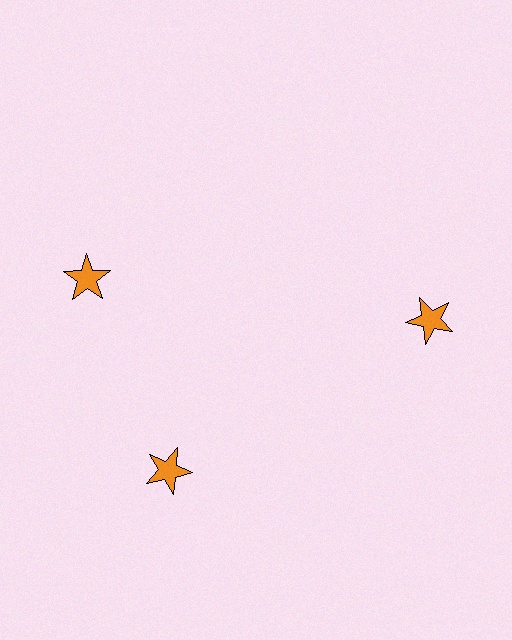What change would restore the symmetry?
The symmetry would be restored by rotating it back into even spacing with its neighbors so that all 3 stars sit at equal angles and equal distance from the center.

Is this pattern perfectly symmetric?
No. The 3 orange stars are arranged in a ring, but one element near the 11 o'clock position is rotated out of alignment along the ring, breaking the 3-fold rotational symmetry.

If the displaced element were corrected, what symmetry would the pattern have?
It would have 3-fold rotational symmetry — the pattern would map onto itself every 120 degrees.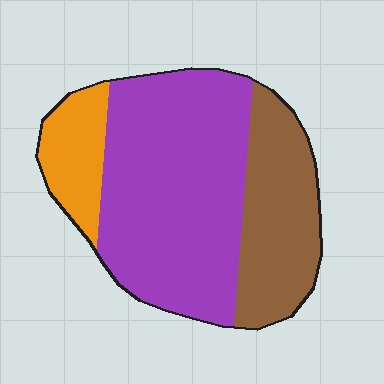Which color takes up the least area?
Orange, at roughly 15%.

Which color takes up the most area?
Purple, at roughly 60%.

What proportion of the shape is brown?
Brown takes up between a sixth and a third of the shape.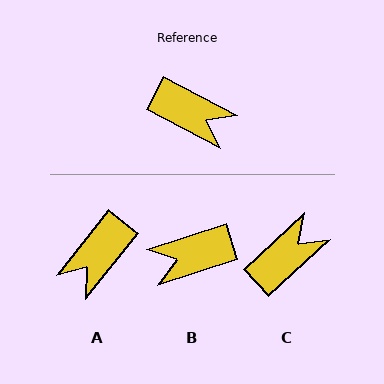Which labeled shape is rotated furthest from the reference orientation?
B, about 135 degrees away.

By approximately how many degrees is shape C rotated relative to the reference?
Approximately 71 degrees counter-clockwise.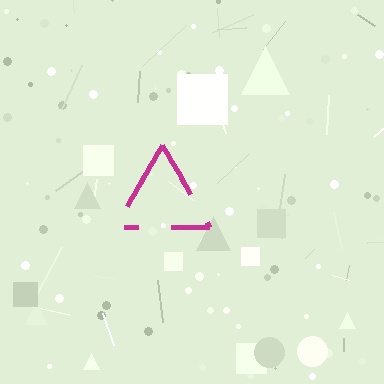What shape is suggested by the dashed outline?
The dashed outline suggests a triangle.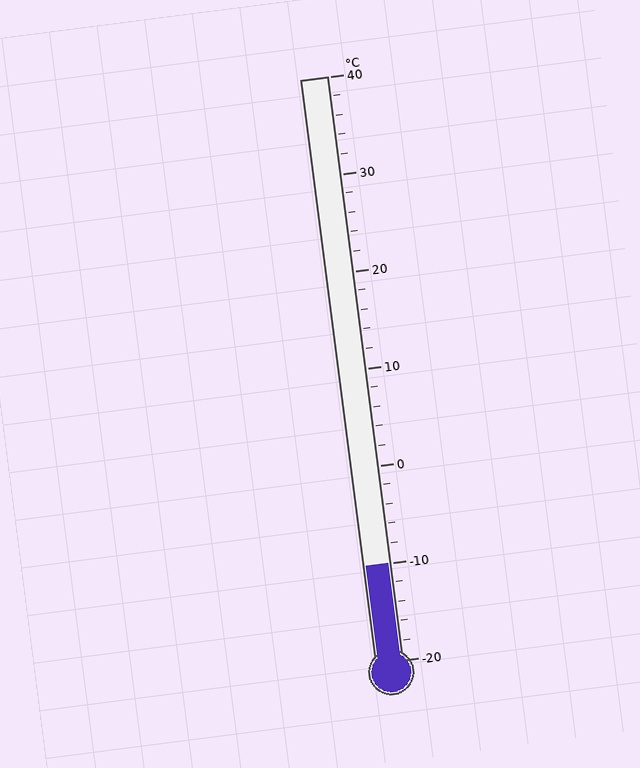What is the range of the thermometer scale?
The thermometer scale ranges from -20°C to 40°C.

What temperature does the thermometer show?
The thermometer shows approximately -10°C.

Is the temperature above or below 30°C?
The temperature is below 30°C.